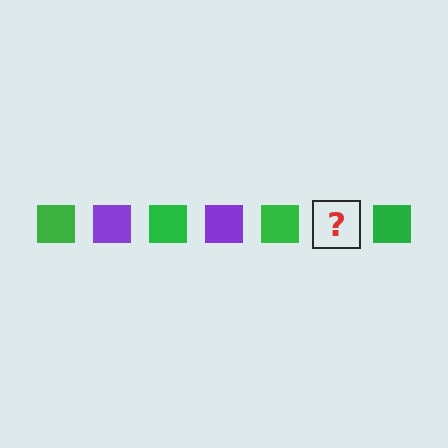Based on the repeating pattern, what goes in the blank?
The blank should be a purple square.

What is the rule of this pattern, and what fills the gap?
The rule is that the pattern cycles through green, purple squares. The gap should be filled with a purple square.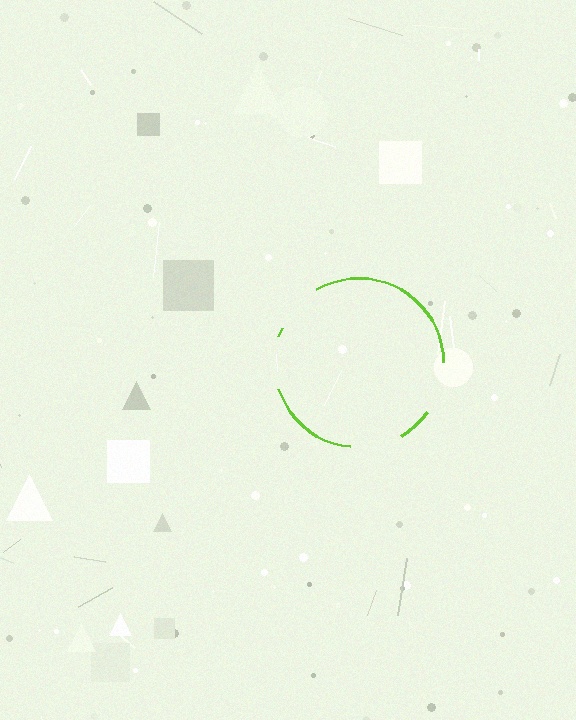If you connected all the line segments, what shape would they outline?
They would outline a circle.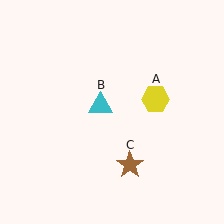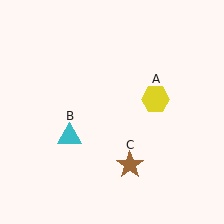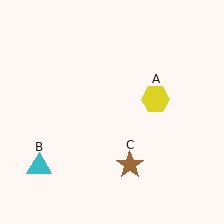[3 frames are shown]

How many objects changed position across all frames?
1 object changed position: cyan triangle (object B).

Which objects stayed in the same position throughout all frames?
Yellow hexagon (object A) and brown star (object C) remained stationary.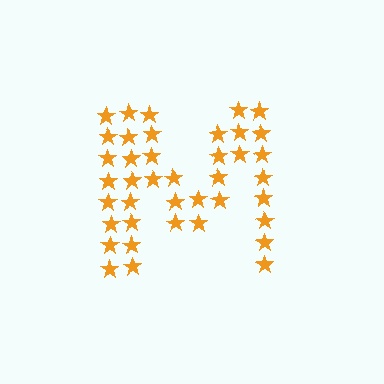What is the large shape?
The large shape is the letter M.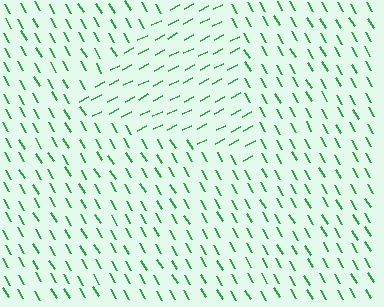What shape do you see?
I see a triangle.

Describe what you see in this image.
The image is filled with small green line segments. A triangle region in the image has lines oriented differently from the surrounding lines, creating a visible texture boundary.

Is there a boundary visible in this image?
Yes, there is a texture boundary formed by a change in line orientation.